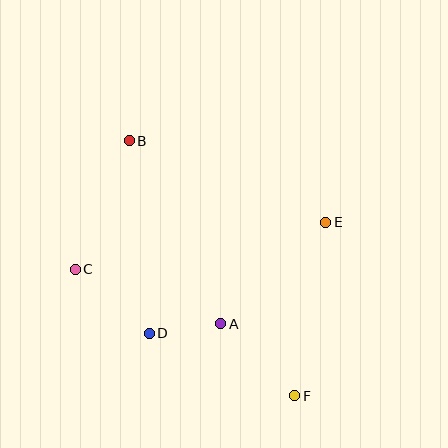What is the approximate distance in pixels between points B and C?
The distance between B and C is approximately 139 pixels.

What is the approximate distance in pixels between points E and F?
The distance between E and F is approximately 176 pixels.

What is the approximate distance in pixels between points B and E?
The distance between B and E is approximately 213 pixels.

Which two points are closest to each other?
Points A and D are closest to each other.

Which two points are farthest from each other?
Points B and F are farthest from each other.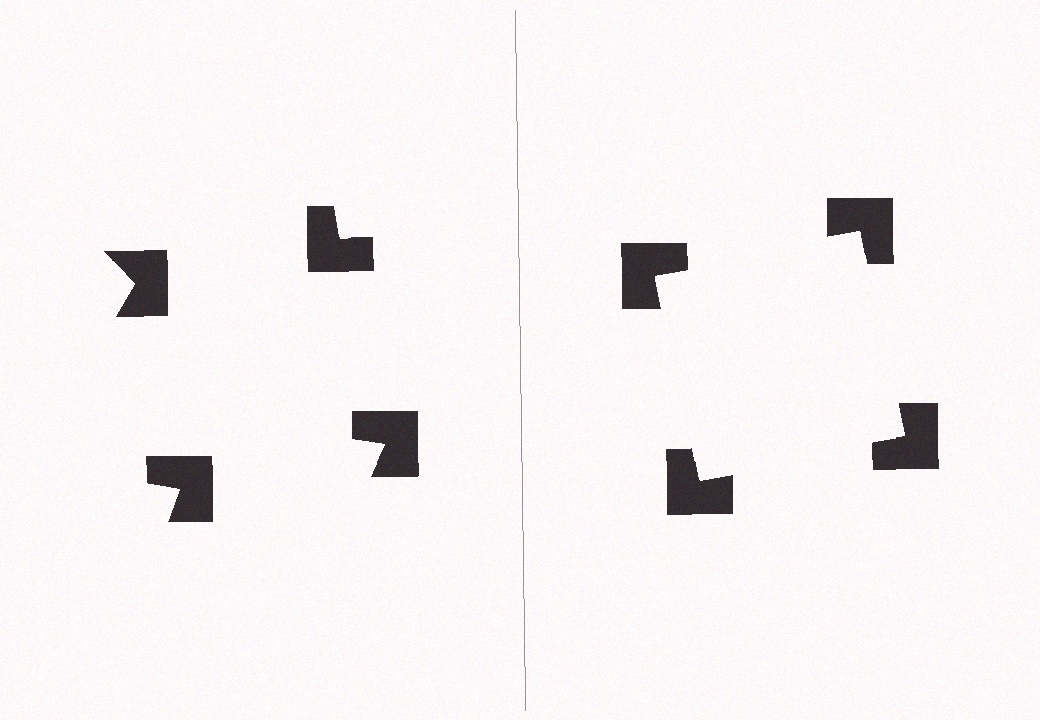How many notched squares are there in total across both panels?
8 — 4 on each side.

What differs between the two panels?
The notched squares are positioned identically on both sides; only the wedge orientations differ. On the right they align to a square; on the left they are misaligned.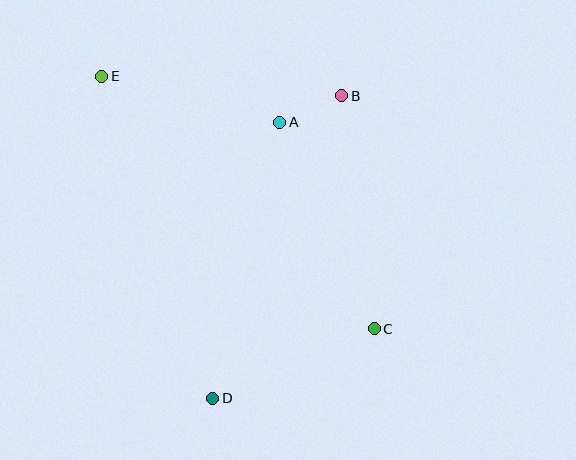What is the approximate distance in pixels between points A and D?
The distance between A and D is approximately 284 pixels.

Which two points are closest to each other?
Points A and B are closest to each other.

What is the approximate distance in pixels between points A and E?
The distance between A and E is approximately 184 pixels.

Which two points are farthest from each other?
Points C and E are farthest from each other.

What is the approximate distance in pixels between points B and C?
The distance between B and C is approximately 235 pixels.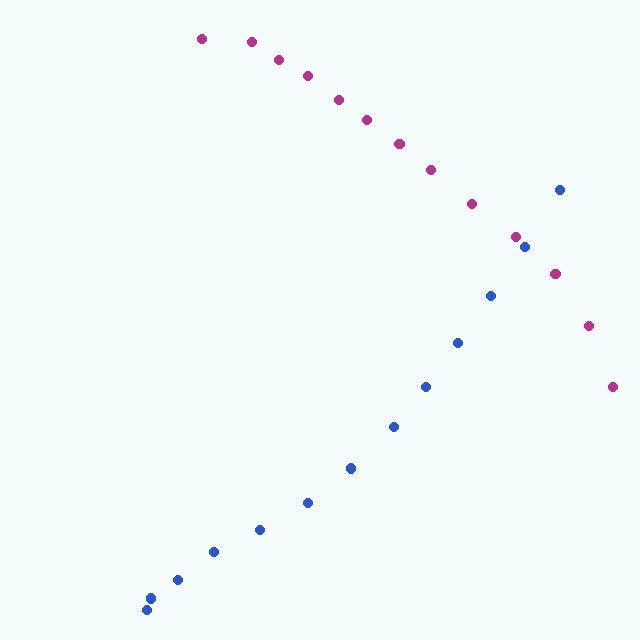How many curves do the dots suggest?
There are 2 distinct paths.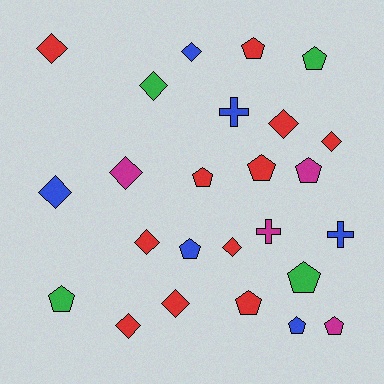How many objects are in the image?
There are 25 objects.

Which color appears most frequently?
Red, with 11 objects.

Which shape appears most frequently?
Pentagon, with 11 objects.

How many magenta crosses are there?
There is 1 magenta cross.